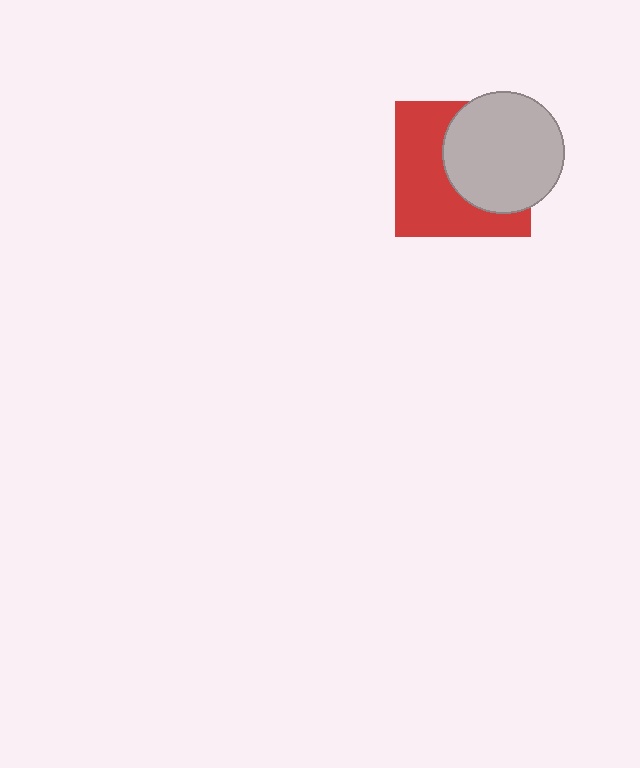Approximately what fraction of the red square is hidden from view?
Roughly 47% of the red square is hidden behind the light gray circle.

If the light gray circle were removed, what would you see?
You would see the complete red square.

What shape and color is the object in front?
The object in front is a light gray circle.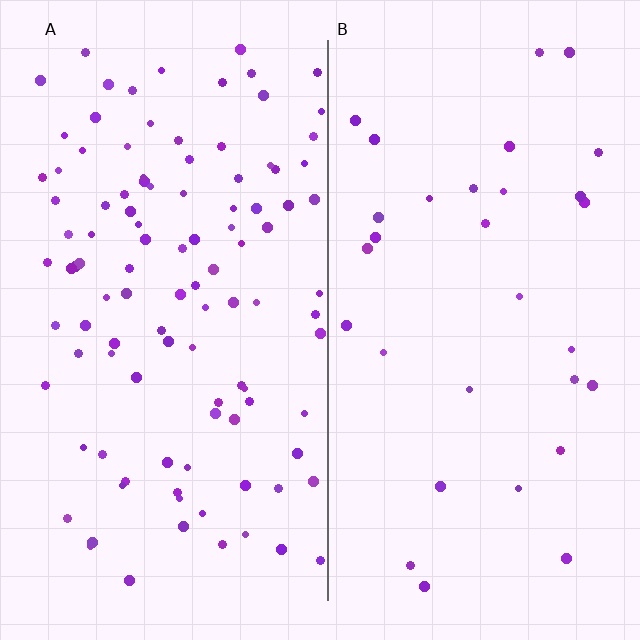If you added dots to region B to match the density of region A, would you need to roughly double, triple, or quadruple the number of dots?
Approximately triple.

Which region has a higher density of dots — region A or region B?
A (the left).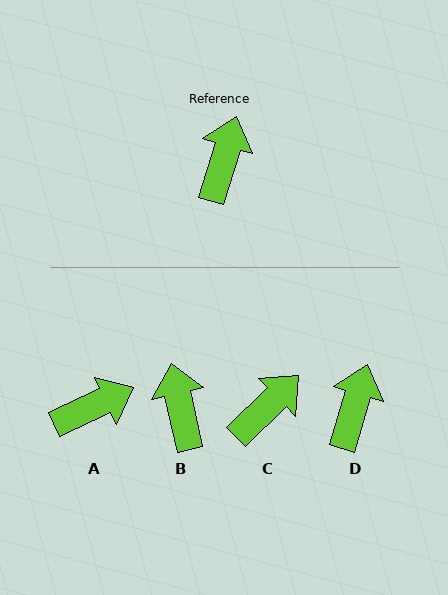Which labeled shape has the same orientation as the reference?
D.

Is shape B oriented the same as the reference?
No, it is off by about 29 degrees.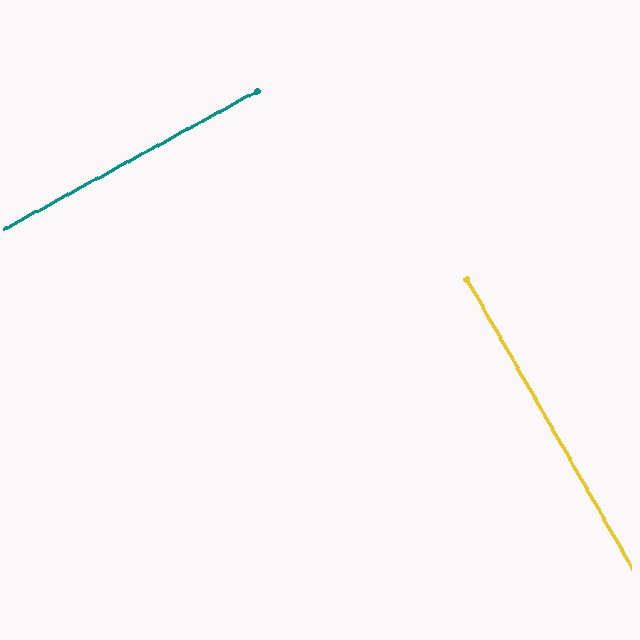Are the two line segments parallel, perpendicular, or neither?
Perpendicular — they meet at approximately 89°.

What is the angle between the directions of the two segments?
Approximately 89 degrees.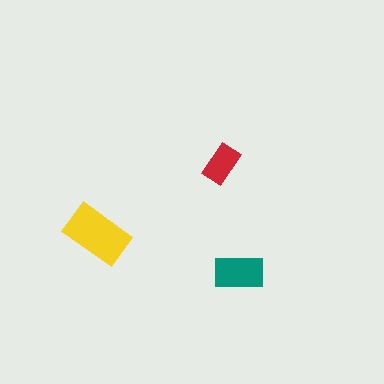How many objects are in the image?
There are 3 objects in the image.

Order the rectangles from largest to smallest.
the yellow one, the teal one, the red one.